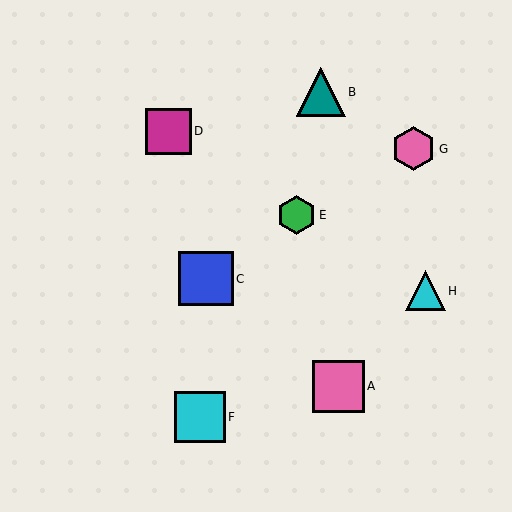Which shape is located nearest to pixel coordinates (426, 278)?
The cyan triangle (labeled H) at (426, 291) is nearest to that location.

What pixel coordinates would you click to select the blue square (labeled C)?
Click at (206, 279) to select the blue square C.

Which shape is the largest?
The blue square (labeled C) is the largest.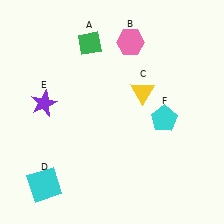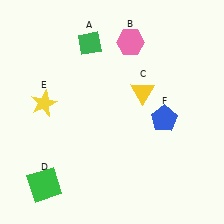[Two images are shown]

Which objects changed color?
D changed from cyan to green. E changed from purple to yellow. F changed from cyan to blue.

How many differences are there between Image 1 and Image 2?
There are 3 differences between the two images.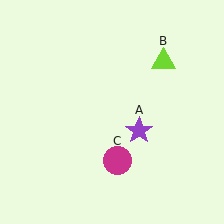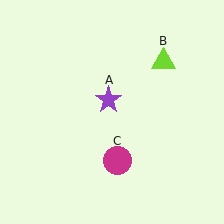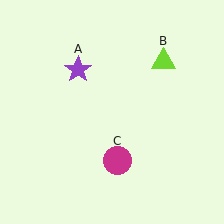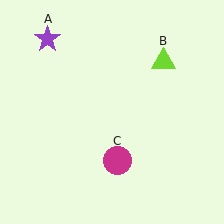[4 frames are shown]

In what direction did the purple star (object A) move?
The purple star (object A) moved up and to the left.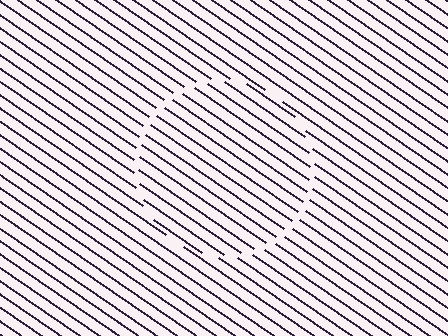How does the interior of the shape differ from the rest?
The interior of the shape contains the same grating, shifted by half a period — the contour is defined by the phase discontinuity where line-ends from the inner and outer gratings abut.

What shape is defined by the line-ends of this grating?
An illusory circle. The interior of the shape contains the same grating, shifted by half a period — the contour is defined by the phase discontinuity where line-ends from the inner and outer gratings abut.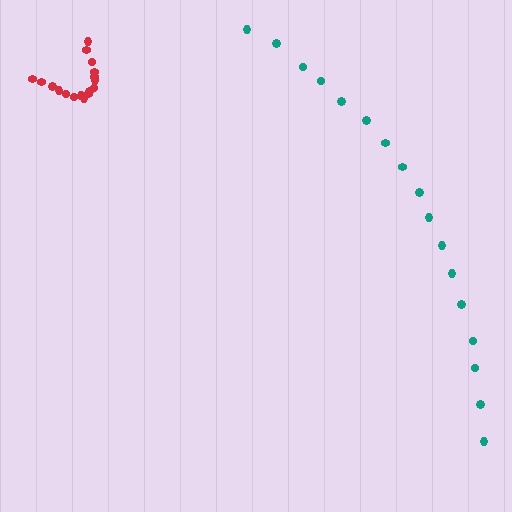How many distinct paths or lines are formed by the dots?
There are 2 distinct paths.